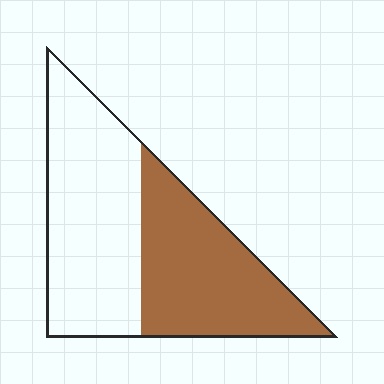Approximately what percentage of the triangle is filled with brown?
Approximately 45%.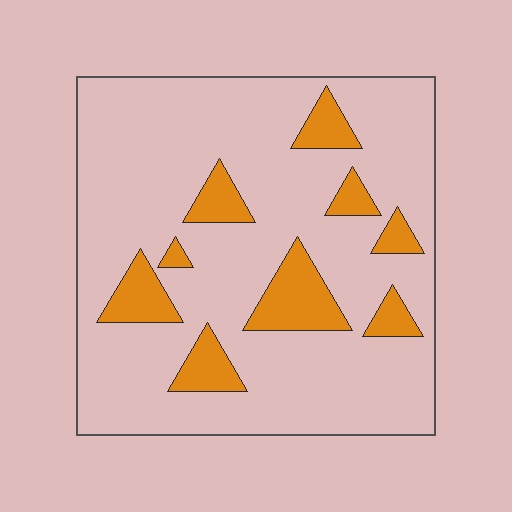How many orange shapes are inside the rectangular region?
9.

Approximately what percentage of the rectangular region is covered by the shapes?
Approximately 15%.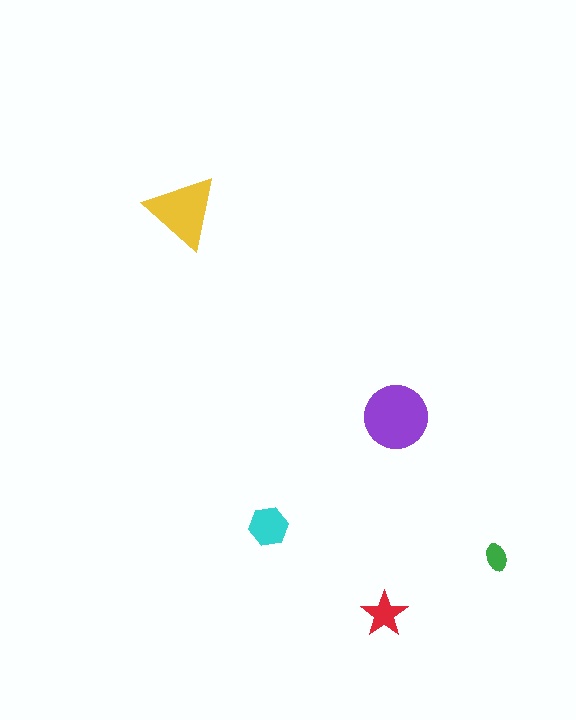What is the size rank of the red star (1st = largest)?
4th.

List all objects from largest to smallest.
The purple circle, the yellow triangle, the cyan hexagon, the red star, the green ellipse.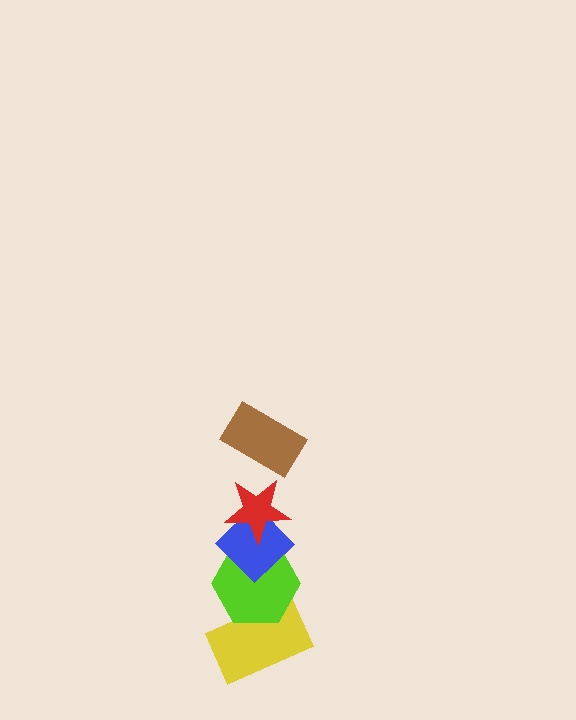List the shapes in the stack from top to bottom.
From top to bottom: the brown rectangle, the red star, the blue diamond, the lime hexagon, the yellow rectangle.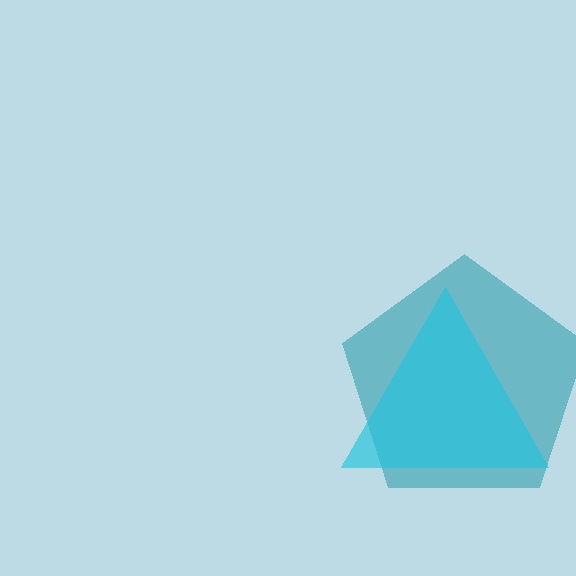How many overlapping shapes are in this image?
There are 2 overlapping shapes in the image.